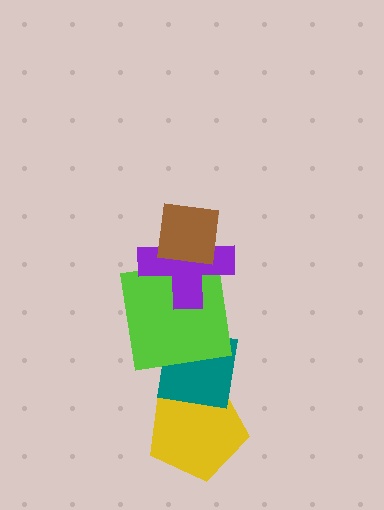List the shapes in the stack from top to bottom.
From top to bottom: the brown square, the purple cross, the lime square, the teal square, the yellow pentagon.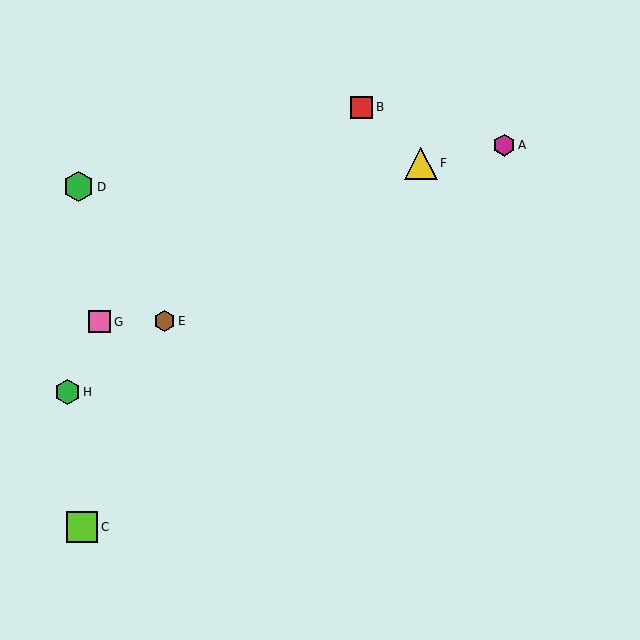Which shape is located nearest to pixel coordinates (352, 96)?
The red square (labeled B) at (362, 107) is nearest to that location.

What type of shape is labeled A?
Shape A is a magenta hexagon.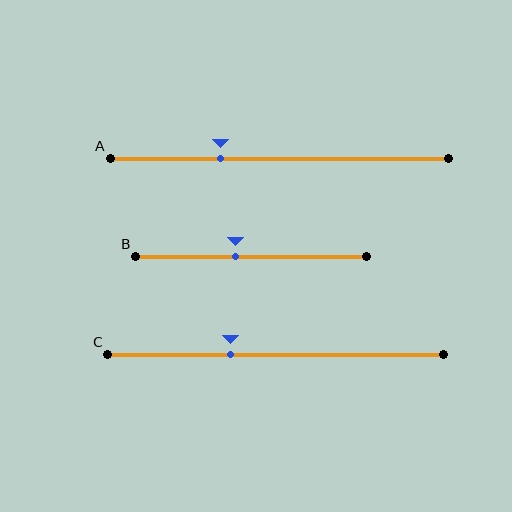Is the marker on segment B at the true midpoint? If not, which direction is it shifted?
No, the marker on segment B is shifted to the left by about 7% of the segment length.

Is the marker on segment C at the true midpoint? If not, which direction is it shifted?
No, the marker on segment C is shifted to the left by about 13% of the segment length.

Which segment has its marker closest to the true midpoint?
Segment B has its marker closest to the true midpoint.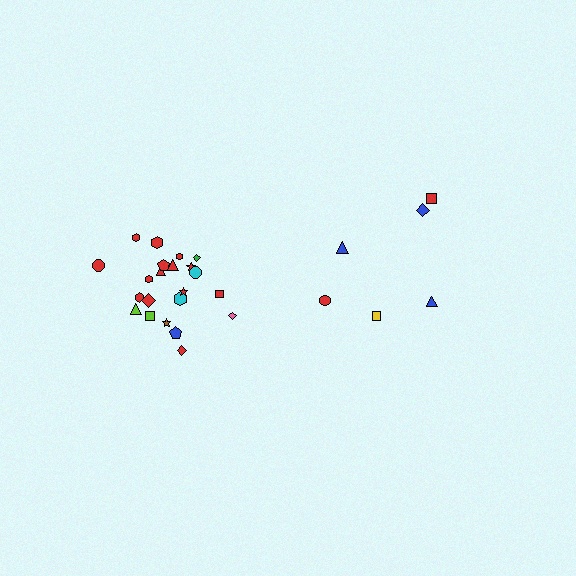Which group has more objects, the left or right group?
The left group.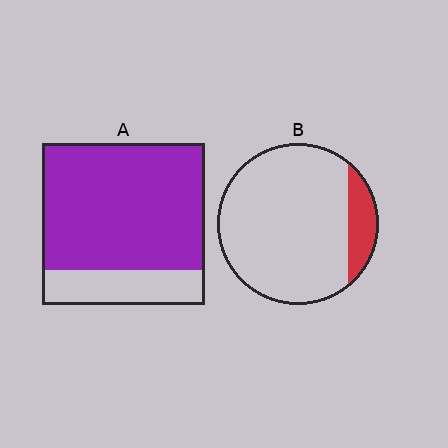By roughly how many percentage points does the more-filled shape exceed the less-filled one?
By roughly 65 percentage points (A over B).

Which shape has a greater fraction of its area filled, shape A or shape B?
Shape A.